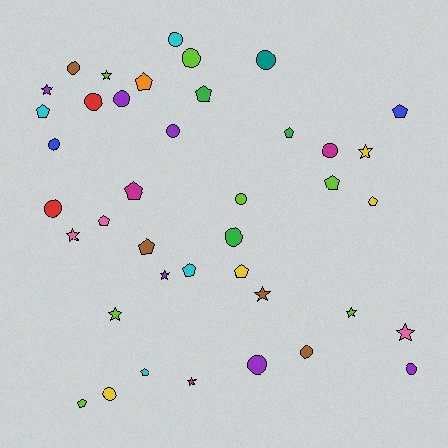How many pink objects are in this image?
There are 3 pink objects.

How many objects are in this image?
There are 40 objects.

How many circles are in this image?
There are 16 circles.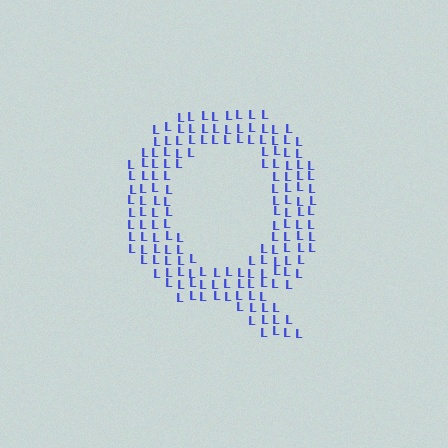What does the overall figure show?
The overall figure shows the letter Q.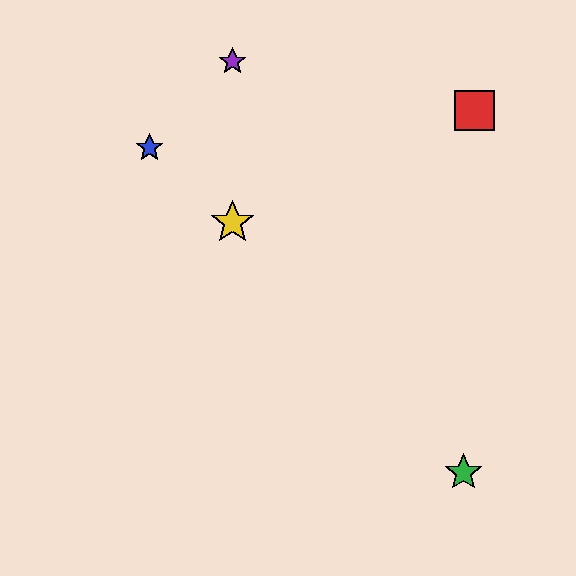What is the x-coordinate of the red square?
The red square is at x≈475.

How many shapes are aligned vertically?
2 shapes (the yellow star, the purple star) are aligned vertically.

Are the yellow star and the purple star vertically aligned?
Yes, both are at x≈232.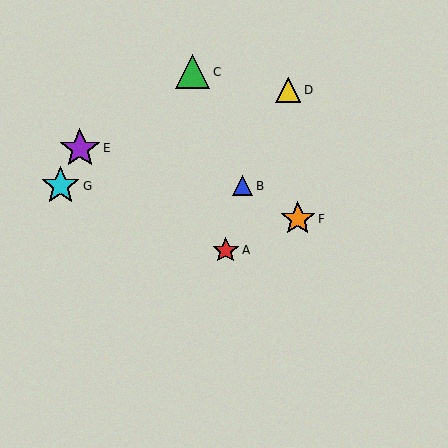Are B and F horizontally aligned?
No, B is at y≈186 and F is at y≈219.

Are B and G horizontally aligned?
Yes, both are at y≈186.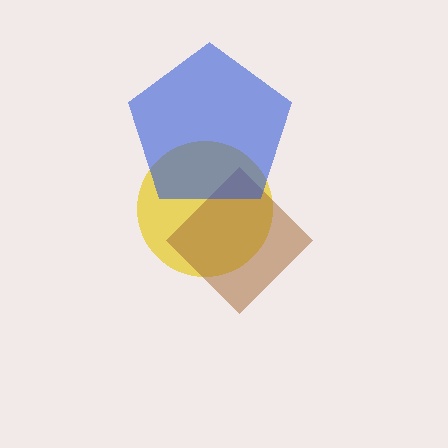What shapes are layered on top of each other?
The layered shapes are: a yellow circle, a brown diamond, a blue pentagon.